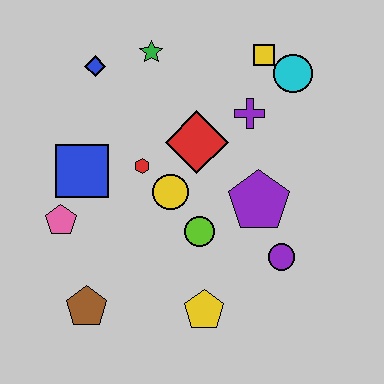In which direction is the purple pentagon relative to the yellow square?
The purple pentagon is below the yellow square.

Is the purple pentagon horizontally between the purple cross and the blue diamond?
No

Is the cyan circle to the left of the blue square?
No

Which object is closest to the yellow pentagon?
The lime circle is closest to the yellow pentagon.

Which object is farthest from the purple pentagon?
The blue diamond is farthest from the purple pentagon.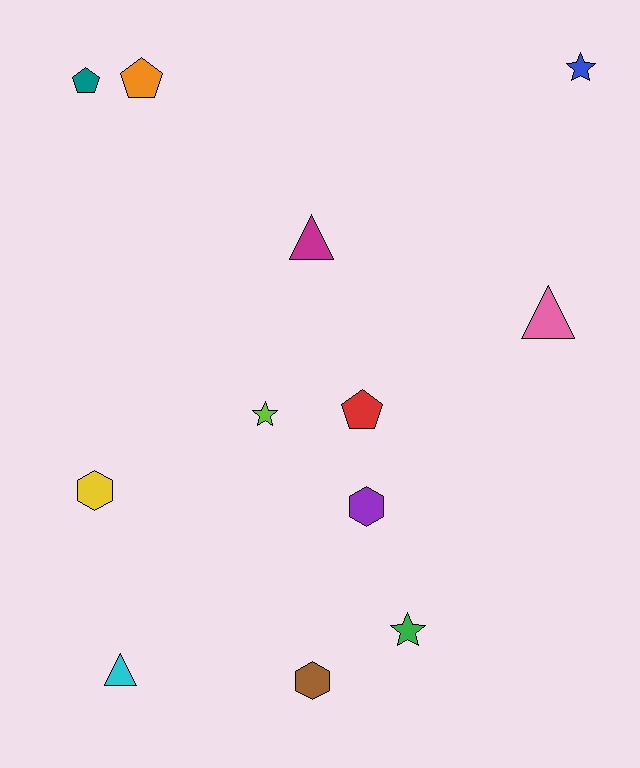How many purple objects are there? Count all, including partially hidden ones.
There is 1 purple object.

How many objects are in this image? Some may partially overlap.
There are 12 objects.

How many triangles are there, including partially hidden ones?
There are 3 triangles.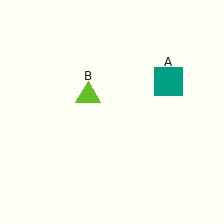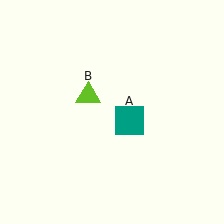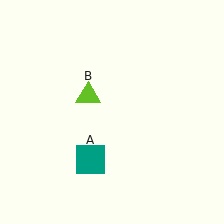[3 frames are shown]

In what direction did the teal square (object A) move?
The teal square (object A) moved down and to the left.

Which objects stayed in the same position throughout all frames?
Lime triangle (object B) remained stationary.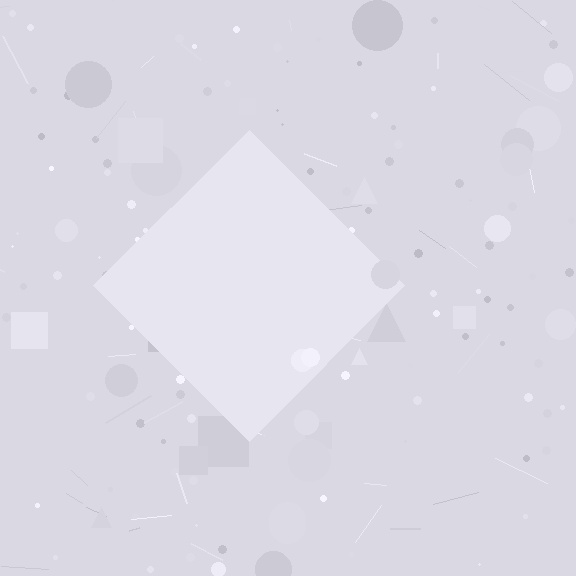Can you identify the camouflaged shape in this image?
The camouflaged shape is a diamond.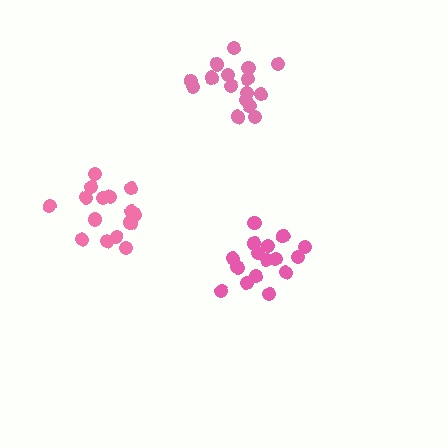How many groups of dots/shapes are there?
There are 3 groups.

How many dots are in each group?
Group 1: 16 dots, Group 2: 16 dots, Group 3: 16 dots (48 total).